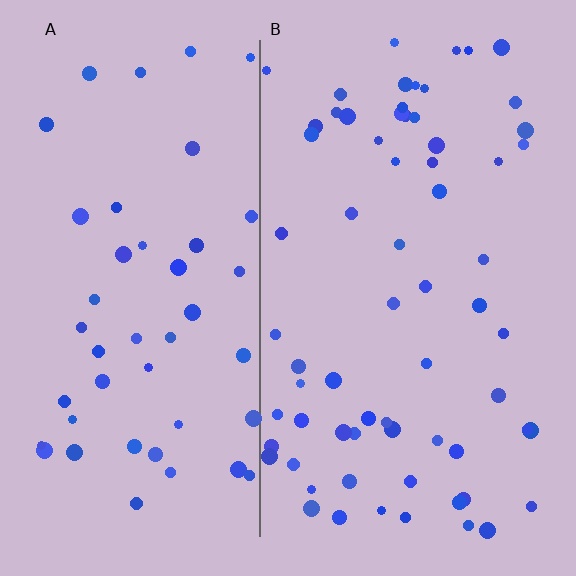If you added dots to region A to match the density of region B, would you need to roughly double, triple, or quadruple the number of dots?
Approximately double.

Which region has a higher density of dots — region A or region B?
B (the right).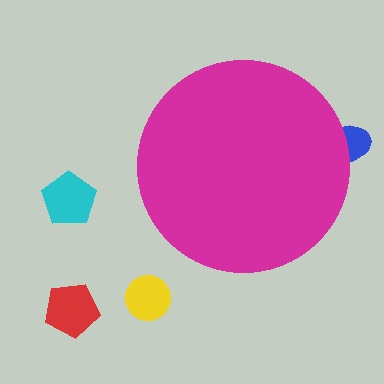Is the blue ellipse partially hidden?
Yes, the blue ellipse is partially hidden behind the magenta circle.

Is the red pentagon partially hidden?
No, the red pentagon is fully visible.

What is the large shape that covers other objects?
A magenta circle.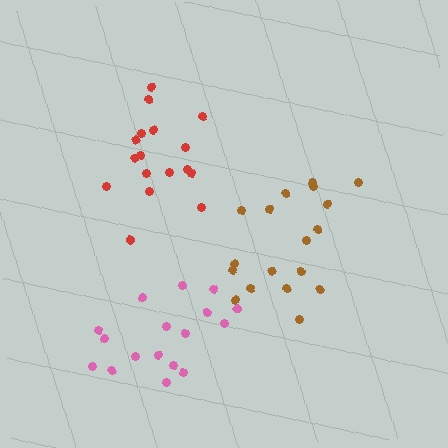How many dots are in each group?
Group 1: 18 dots, Group 2: 17 dots, Group 3: 17 dots (52 total).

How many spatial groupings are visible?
There are 3 spatial groupings.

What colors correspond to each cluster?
The clusters are colored: brown, red, pink.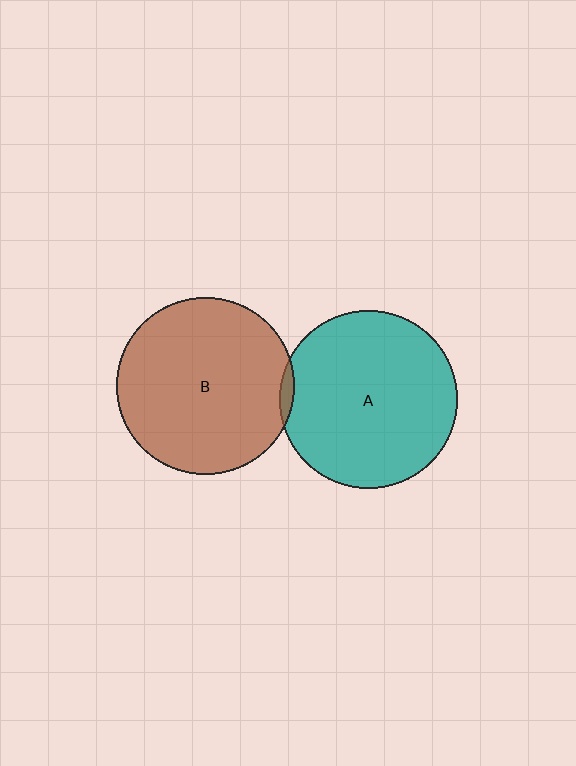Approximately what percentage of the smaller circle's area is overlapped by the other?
Approximately 5%.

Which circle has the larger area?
Circle A (teal).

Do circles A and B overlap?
Yes.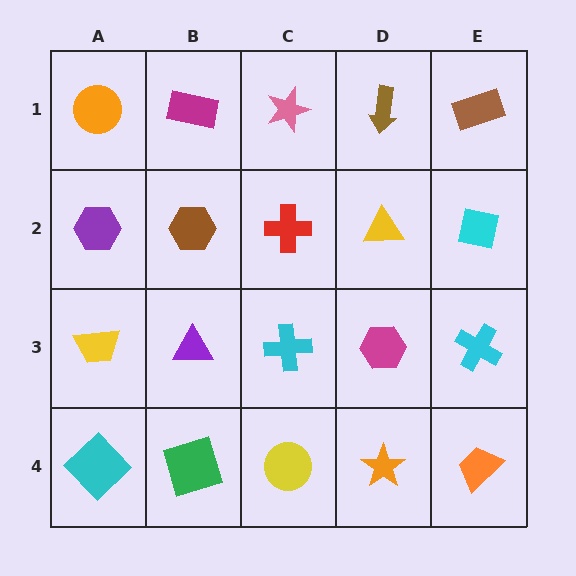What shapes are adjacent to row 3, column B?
A brown hexagon (row 2, column B), a green square (row 4, column B), a yellow trapezoid (row 3, column A), a cyan cross (row 3, column C).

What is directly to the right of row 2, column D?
A cyan square.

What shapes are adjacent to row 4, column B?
A purple triangle (row 3, column B), a cyan diamond (row 4, column A), a yellow circle (row 4, column C).